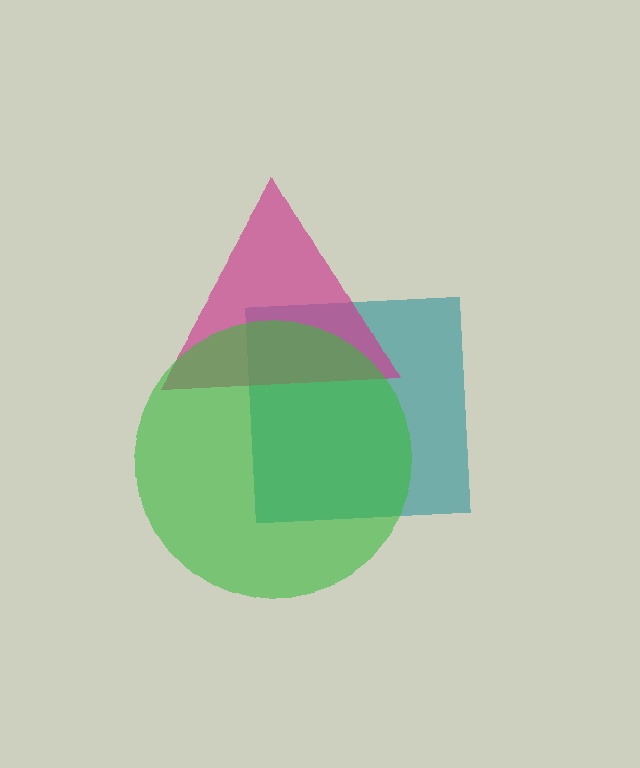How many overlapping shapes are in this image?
There are 3 overlapping shapes in the image.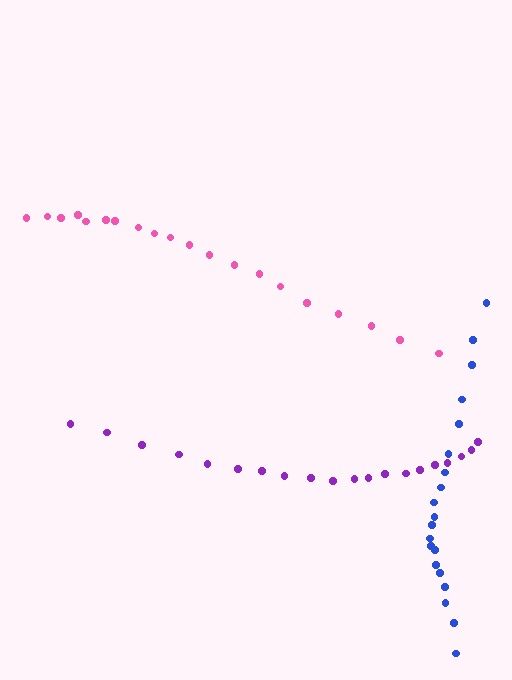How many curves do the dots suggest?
There are 3 distinct paths.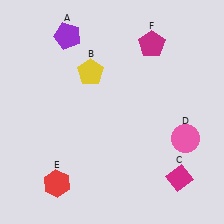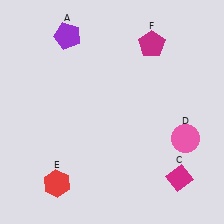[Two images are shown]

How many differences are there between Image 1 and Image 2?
There is 1 difference between the two images.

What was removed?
The yellow pentagon (B) was removed in Image 2.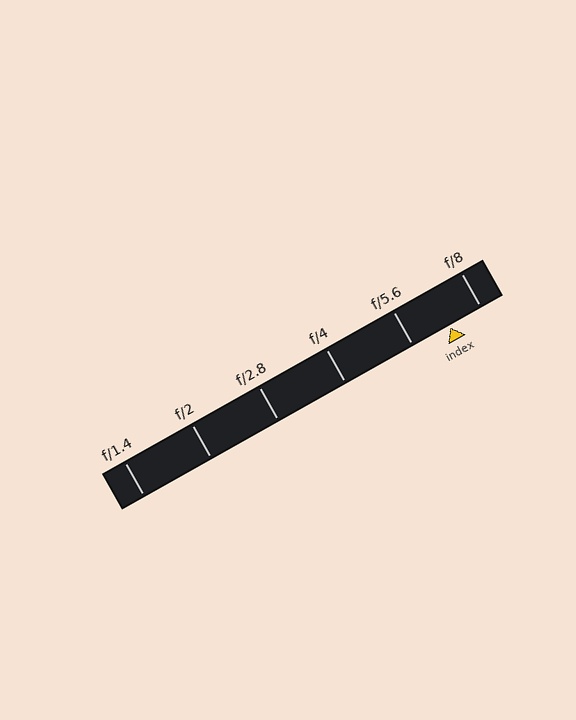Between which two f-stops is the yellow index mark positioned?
The index mark is between f/5.6 and f/8.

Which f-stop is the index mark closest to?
The index mark is closest to f/8.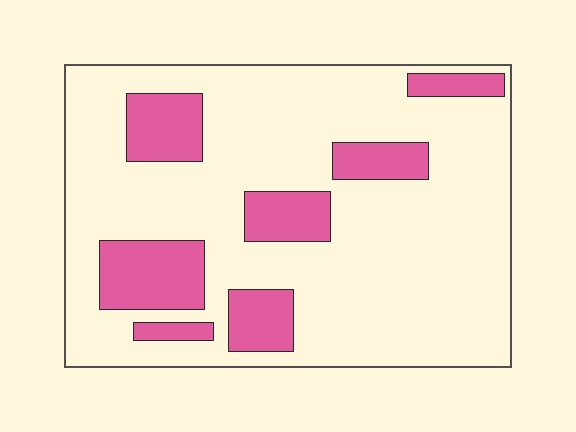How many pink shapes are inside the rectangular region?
7.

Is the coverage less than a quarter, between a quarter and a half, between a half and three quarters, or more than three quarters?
Less than a quarter.